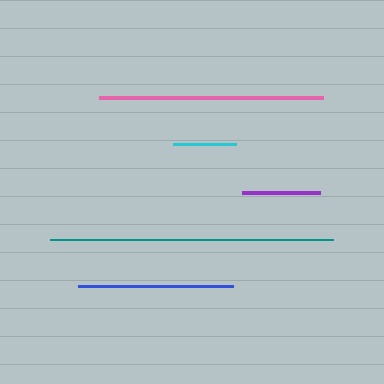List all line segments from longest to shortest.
From longest to shortest: teal, pink, blue, purple, cyan.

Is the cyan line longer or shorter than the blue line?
The blue line is longer than the cyan line.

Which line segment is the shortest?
The cyan line is the shortest at approximately 63 pixels.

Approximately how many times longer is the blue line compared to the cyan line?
The blue line is approximately 2.5 times the length of the cyan line.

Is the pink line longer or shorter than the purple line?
The pink line is longer than the purple line.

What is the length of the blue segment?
The blue segment is approximately 155 pixels long.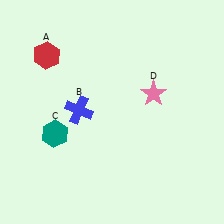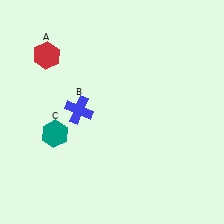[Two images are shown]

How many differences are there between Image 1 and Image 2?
There is 1 difference between the two images.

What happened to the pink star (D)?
The pink star (D) was removed in Image 2. It was in the top-right area of Image 1.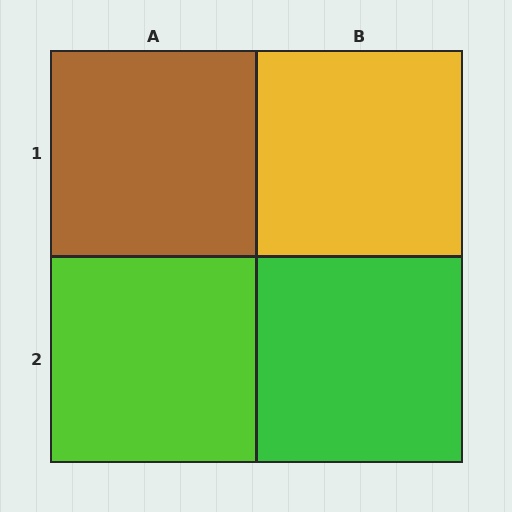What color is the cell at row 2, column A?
Lime.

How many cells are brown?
1 cell is brown.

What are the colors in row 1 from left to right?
Brown, yellow.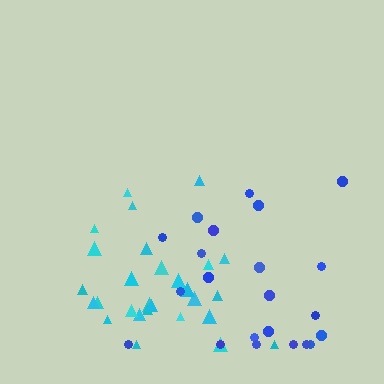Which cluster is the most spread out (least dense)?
Blue.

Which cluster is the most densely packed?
Cyan.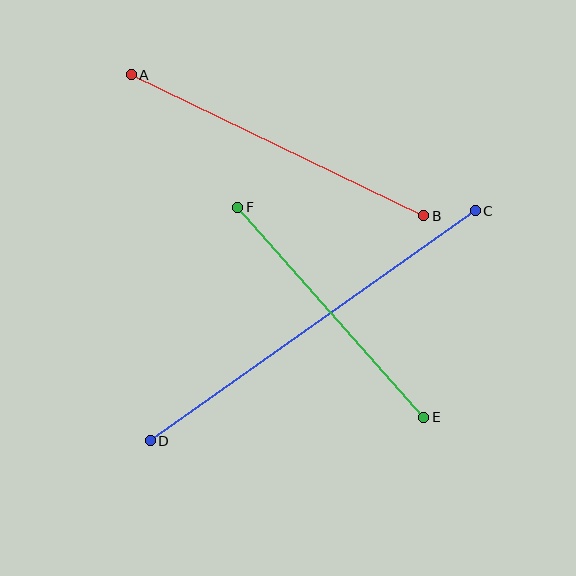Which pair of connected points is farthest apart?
Points C and D are farthest apart.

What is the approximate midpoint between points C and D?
The midpoint is at approximately (313, 326) pixels.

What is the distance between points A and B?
The distance is approximately 324 pixels.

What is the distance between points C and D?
The distance is approximately 398 pixels.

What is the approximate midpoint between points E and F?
The midpoint is at approximately (331, 312) pixels.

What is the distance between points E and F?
The distance is approximately 281 pixels.